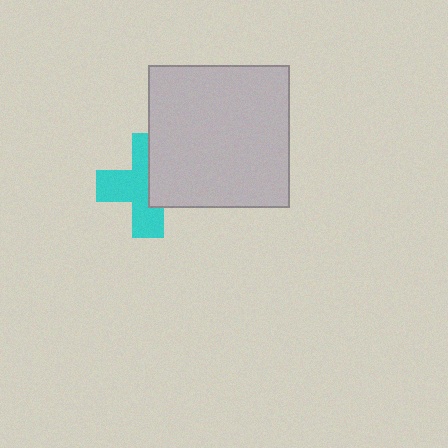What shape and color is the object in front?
The object in front is a light gray square.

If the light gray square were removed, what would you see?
You would see the complete cyan cross.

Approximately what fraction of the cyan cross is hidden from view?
Roughly 41% of the cyan cross is hidden behind the light gray square.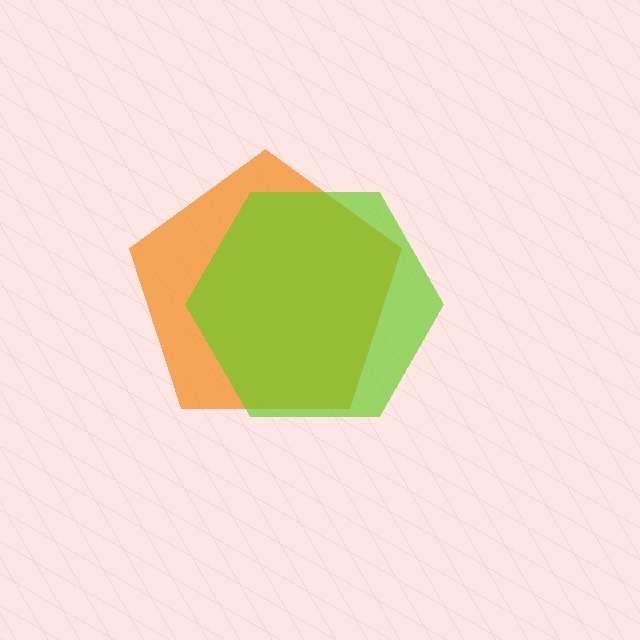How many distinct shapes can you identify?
There are 2 distinct shapes: an orange pentagon, a lime hexagon.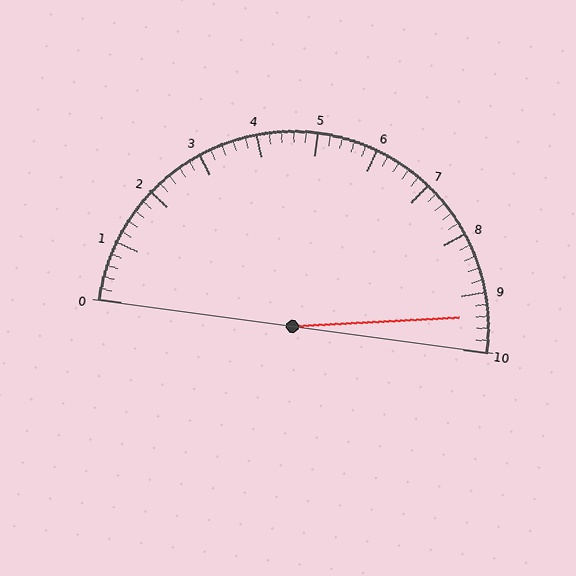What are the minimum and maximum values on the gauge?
The gauge ranges from 0 to 10.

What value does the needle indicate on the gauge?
The needle indicates approximately 9.4.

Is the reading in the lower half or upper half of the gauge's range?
The reading is in the upper half of the range (0 to 10).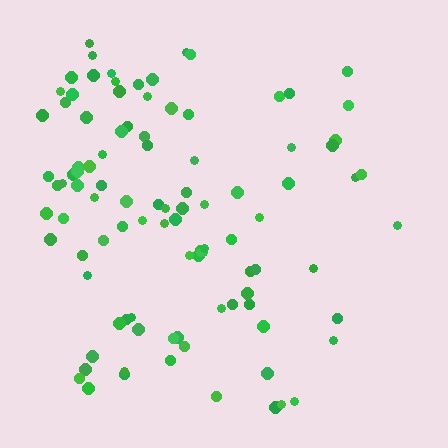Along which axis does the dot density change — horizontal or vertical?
Horizontal.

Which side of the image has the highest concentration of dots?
The left.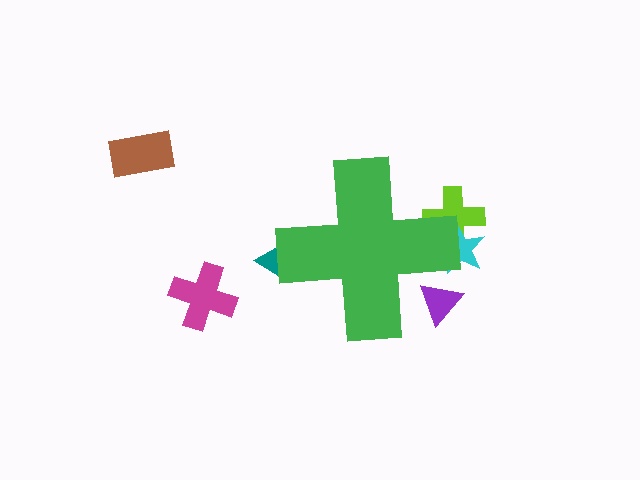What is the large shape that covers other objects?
A green cross.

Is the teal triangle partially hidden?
Yes, the teal triangle is partially hidden behind the green cross.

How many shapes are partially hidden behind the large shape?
4 shapes are partially hidden.